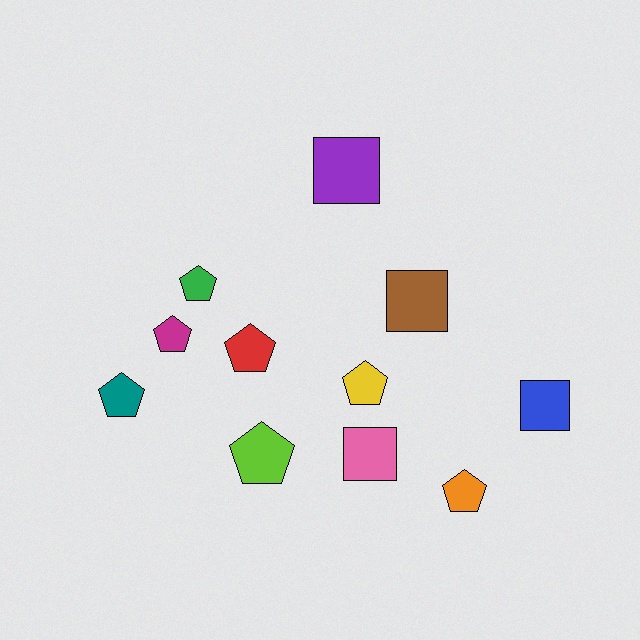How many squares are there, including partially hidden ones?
There are 4 squares.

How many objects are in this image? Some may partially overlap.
There are 11 objects.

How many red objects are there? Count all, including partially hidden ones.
There is 1 red object.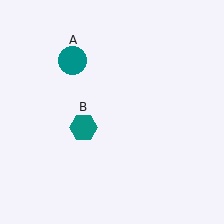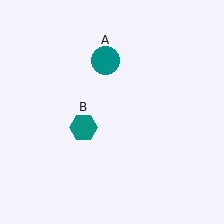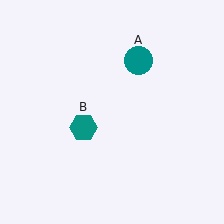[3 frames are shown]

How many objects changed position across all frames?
1 object changed position: teal circle (object A).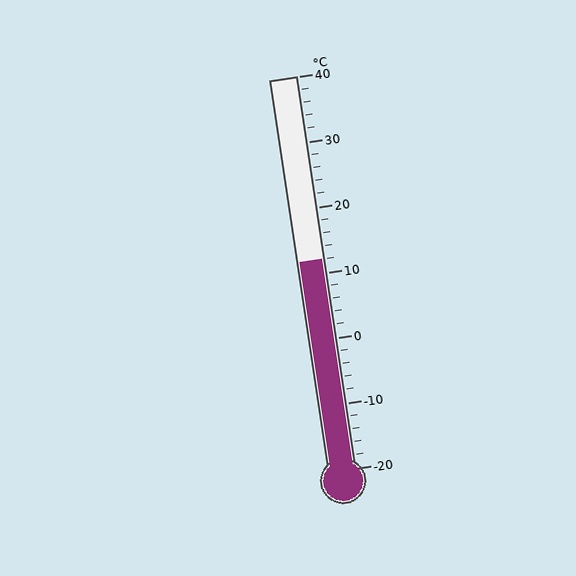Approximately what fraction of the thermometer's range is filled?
The thermometer is filled to approximately 55% of its range.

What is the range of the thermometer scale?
The thermometer scale ranges from -20°C to 40°C.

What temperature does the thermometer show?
The thermometer shows approximately 12°C.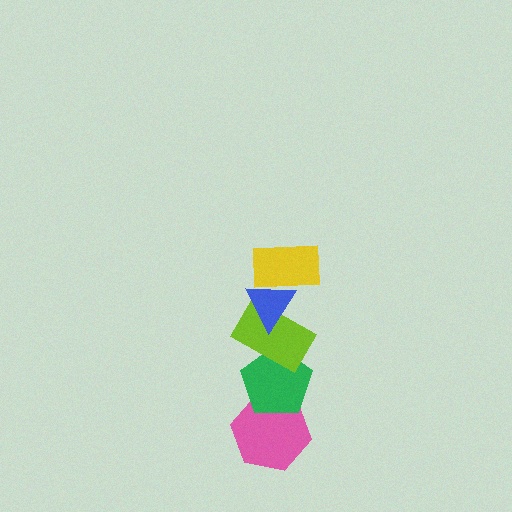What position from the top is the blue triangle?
The blue triangle is 2nd from the top.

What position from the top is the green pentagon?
The green pentagon is 4th from the top.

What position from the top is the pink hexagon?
The pink hexagon is 5th from the top.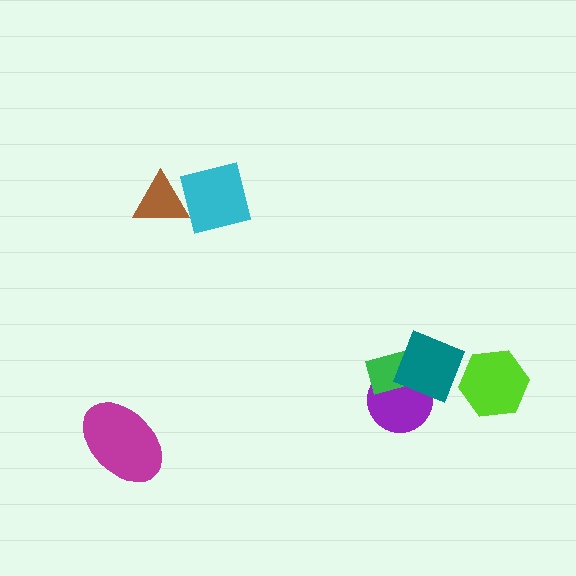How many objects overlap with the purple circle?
2 objects overlap with the purple circle.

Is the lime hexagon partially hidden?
No, no other shape covers it.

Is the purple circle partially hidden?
Yes, it is partially covered by another shape.